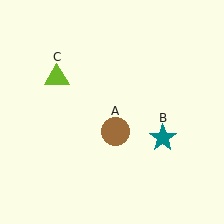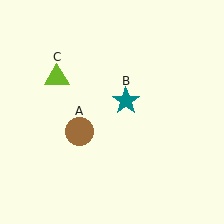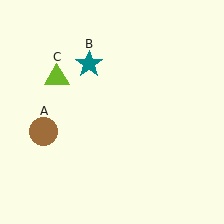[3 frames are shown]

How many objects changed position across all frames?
2 objects changed position: brown circle (object A), teal star (object B).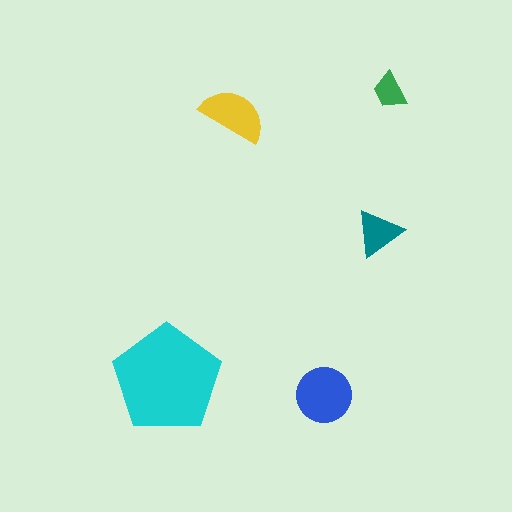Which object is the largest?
The cyan pentagon.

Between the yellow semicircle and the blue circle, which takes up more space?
The blue circle.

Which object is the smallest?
The green trapezoid.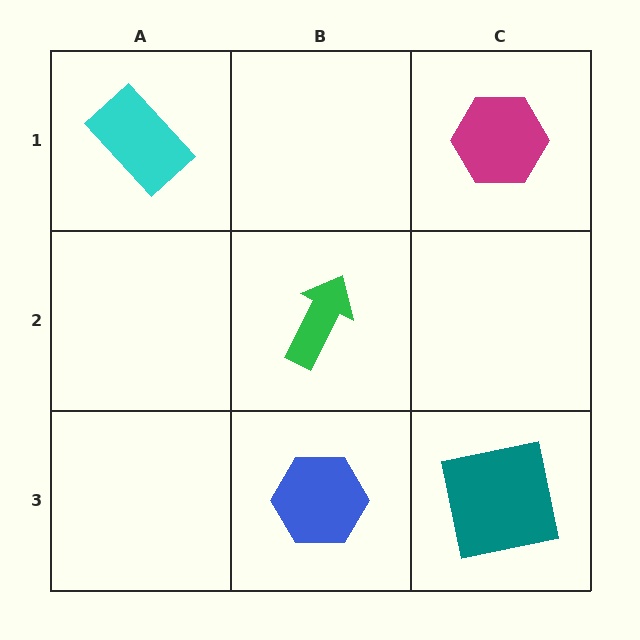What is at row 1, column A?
A cyan rectangle.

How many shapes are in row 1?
2 shapes.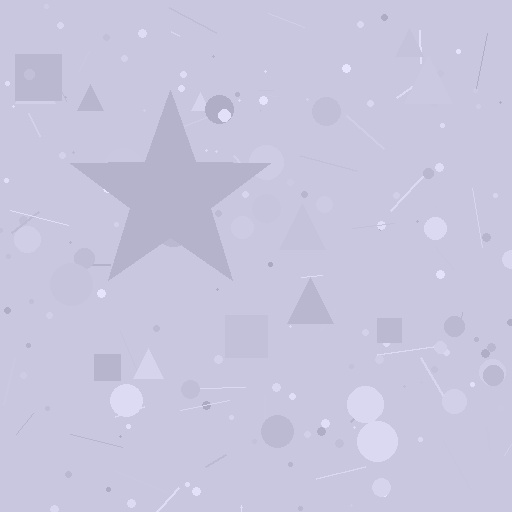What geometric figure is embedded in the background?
A star is embedded in the background.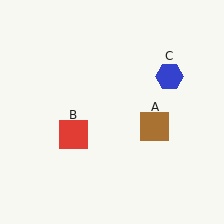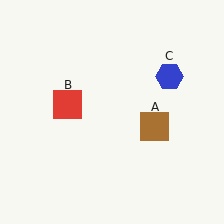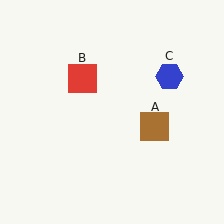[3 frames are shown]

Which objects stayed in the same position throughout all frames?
Brown square (object A) and blue hexagon (object C) remained stationary.